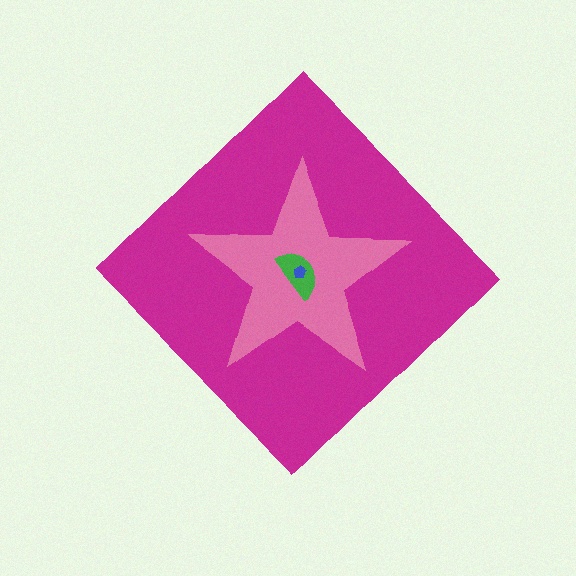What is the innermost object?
The blue pentagon.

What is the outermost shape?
The magenta diamond.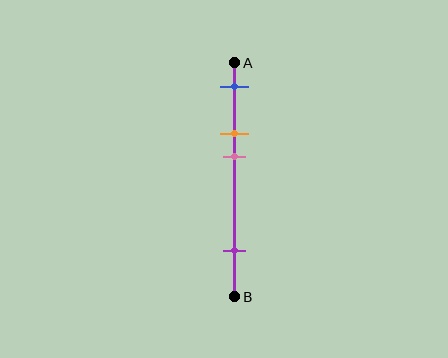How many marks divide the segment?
There are 4 marks dividing the segment.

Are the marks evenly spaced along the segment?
No, the marks are not evenly spaced.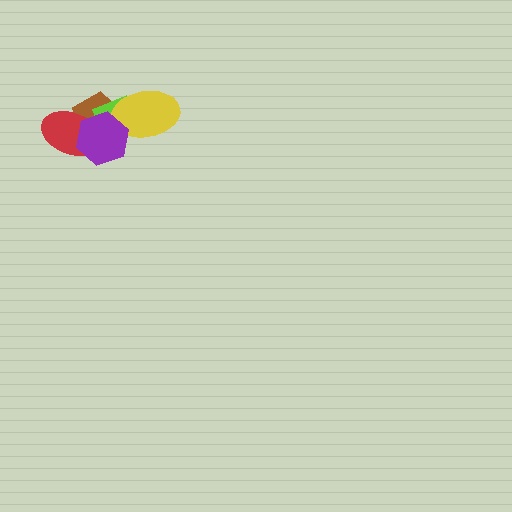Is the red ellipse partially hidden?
Yes, it is partially covered by another shape.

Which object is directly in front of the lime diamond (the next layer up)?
The red ellipse is directly in front of the lime diamond.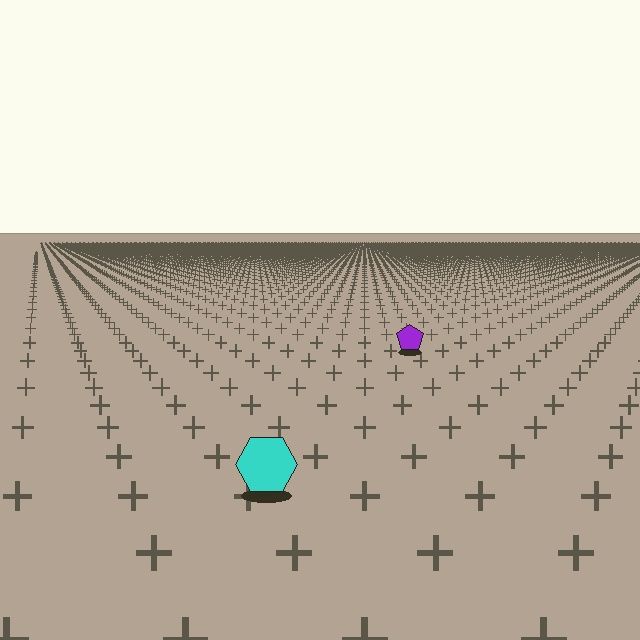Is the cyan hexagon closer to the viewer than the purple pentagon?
Yes. The cyan hexagon is closer — you can tell from the texture gradient: the ground texture is coarser near it.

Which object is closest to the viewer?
The cyan hexagon is closest. The texture marks near it are larger and more spread out.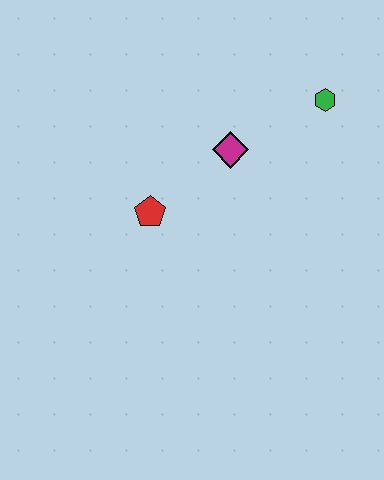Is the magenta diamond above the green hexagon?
No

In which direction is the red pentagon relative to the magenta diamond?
The red pentagon is to the left of the magenta diamond.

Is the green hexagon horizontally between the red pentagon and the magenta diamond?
No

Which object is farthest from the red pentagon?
The green hexagon is farthest from the red pentagon.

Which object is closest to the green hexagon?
The magenta diamond is closest to the green hexagon.